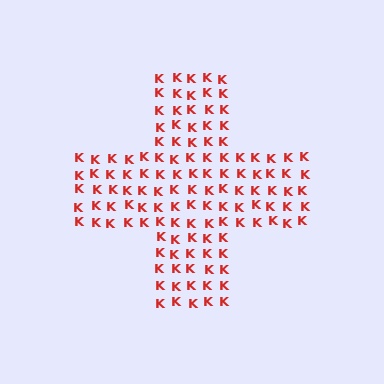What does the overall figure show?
The overall figure shows a cross.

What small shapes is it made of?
It is made of small letter K's.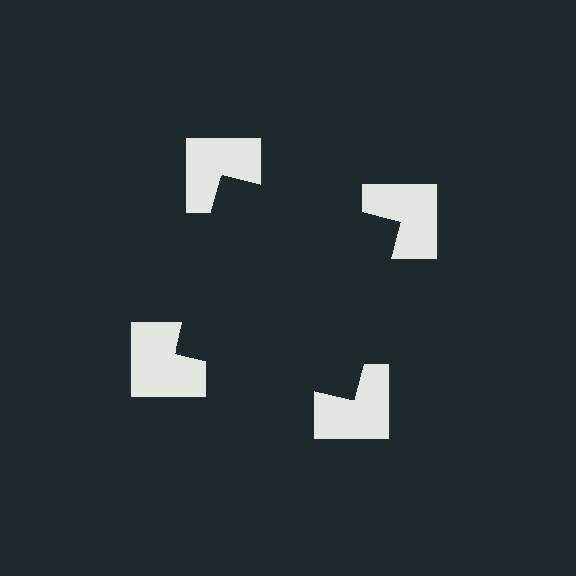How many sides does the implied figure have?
4 sides.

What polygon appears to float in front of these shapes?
An illusory square — its edges are inferred from the aligned wedge cuts in the notched squares, not physically drawn.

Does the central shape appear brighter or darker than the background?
It typically appears slightly darker than the background, even though no actual brightness change is drawn.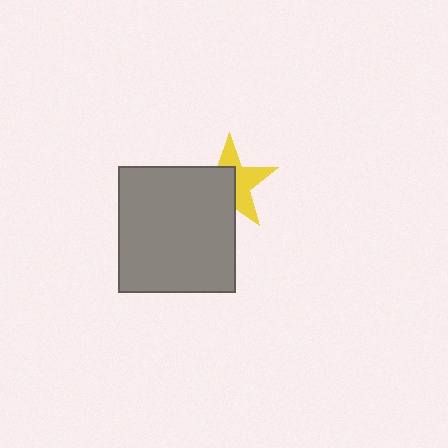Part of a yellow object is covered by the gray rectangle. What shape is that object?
It is a star.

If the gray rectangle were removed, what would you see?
You would see the complete yellow star.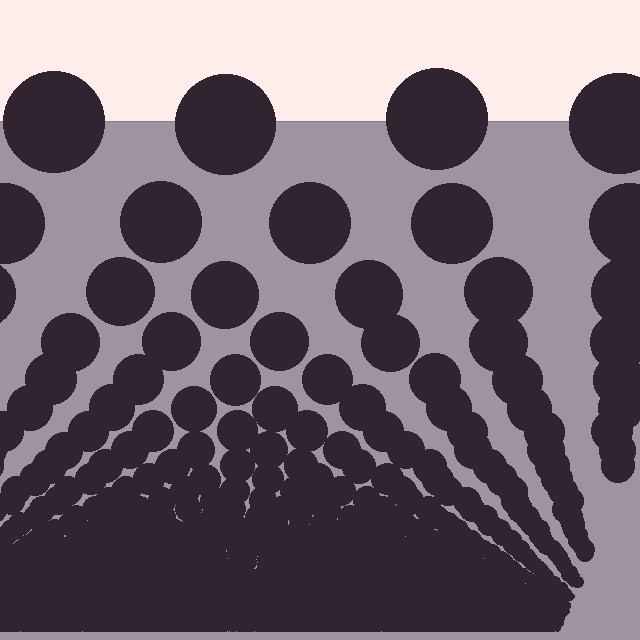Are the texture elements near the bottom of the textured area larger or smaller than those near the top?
Smaller. The gradient is inverted — elements near the bottom are smaller and denser.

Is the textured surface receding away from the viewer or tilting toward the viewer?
The surface appears to tilt toward the viewer. Texture elements get larger and sparser toward the top.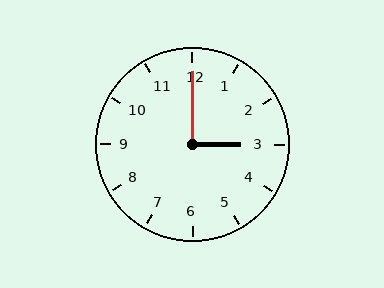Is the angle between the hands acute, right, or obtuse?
It is right.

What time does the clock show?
3:00.